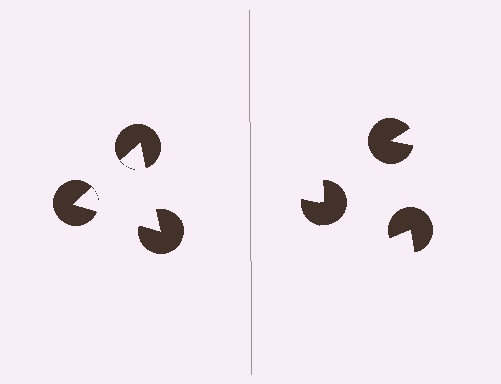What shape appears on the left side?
An illusory triangle.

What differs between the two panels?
The pac-man discs are positioned identically on both sides; only the wedge orientations differ. On the left they align to a triangle; on the right they are misaligned.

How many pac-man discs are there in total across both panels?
6 — 3 on each side.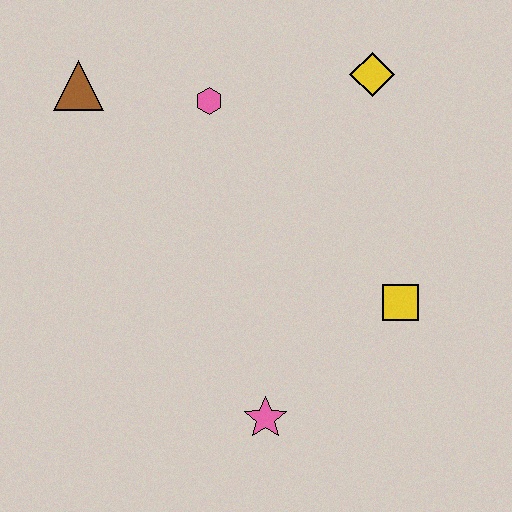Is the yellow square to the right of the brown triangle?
Yes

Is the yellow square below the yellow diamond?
Yes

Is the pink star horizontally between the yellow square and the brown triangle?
Yes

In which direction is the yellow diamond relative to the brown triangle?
The yellow diamond is to the right of the brown triangle.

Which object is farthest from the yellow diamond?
The pink star is farthest from the yellow diamond.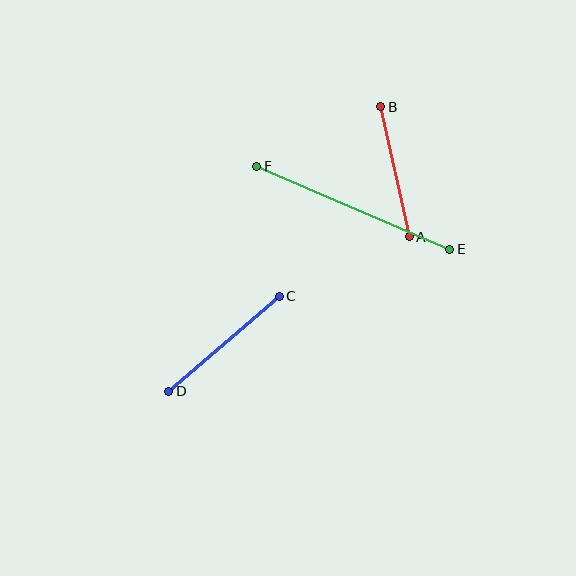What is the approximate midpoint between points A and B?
The midpoint is at approximately (395, 172) pixels.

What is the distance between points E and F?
The distance is approximately 210 pixels.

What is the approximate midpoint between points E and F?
The midpoint is at approximately (353, 208) pixels.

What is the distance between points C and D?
The distance is approximately 146 pixels.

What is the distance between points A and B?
The distance is approximately 133 pixels.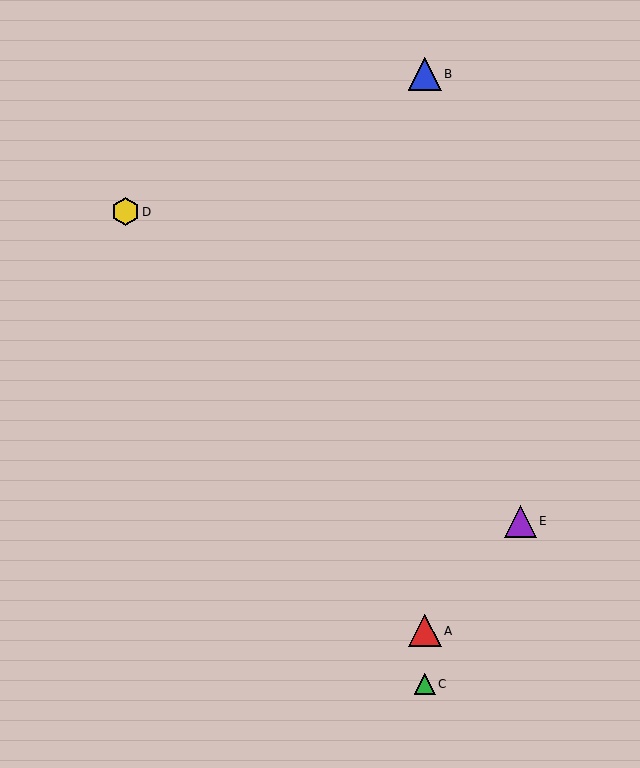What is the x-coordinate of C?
Object C is at x≈425.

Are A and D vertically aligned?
No, A is at x≈425 and D is at x≈125.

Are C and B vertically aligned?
Yes, both are at x≈425.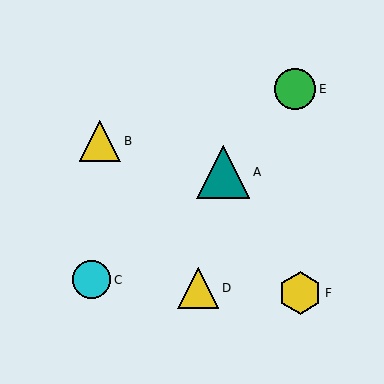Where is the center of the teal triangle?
The center of the teal triangle is at (223, 172).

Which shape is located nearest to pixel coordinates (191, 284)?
The yellow triangle (labeled D) at (198, 288) is nearest to that location.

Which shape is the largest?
The teal triangle (labeled A) is the largest.